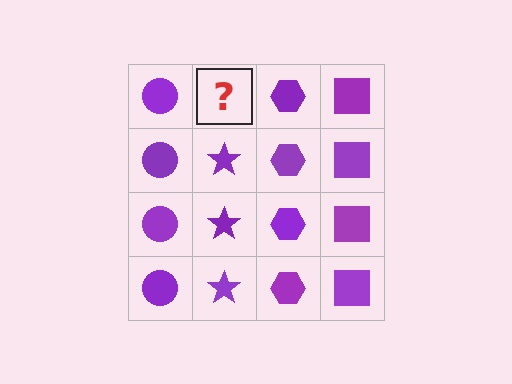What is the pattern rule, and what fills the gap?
The rule is that each column has a consistent shape. The gap should be filled with a purple star.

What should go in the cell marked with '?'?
The missing cell should contain a purple star.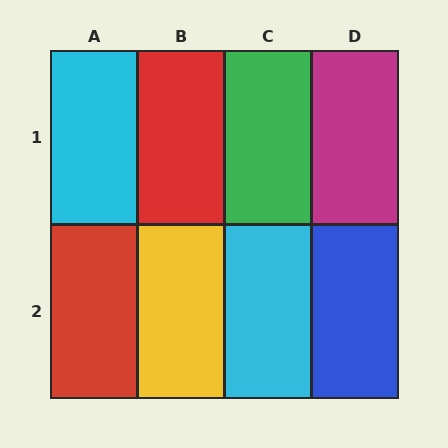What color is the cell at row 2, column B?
Yellow.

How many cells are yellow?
1 cell is yellow.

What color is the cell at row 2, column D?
Blue.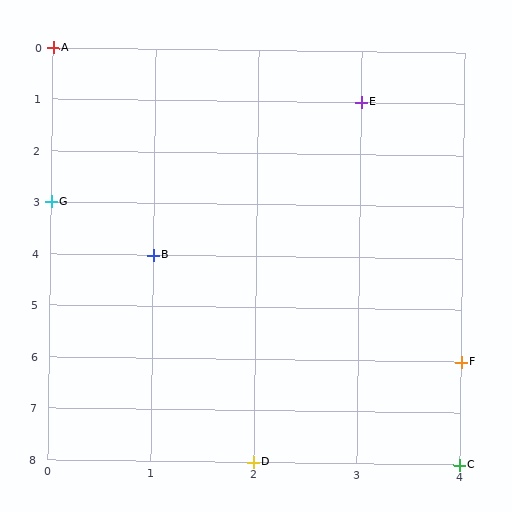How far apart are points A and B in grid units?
Points A and B are 1 column and 4 rows apart (about 4.1 grid units diagonally).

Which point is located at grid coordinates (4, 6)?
Point F is at (4, 6).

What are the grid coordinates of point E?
Point E is at grid coordinates (3, 1).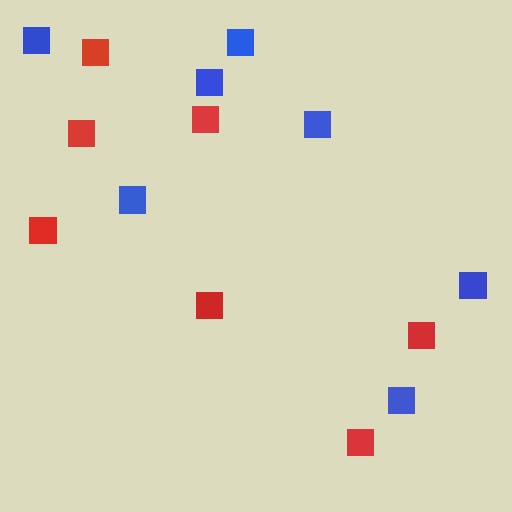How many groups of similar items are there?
There are 2 groups: one group of red squares (7) and one group of blue squares (7).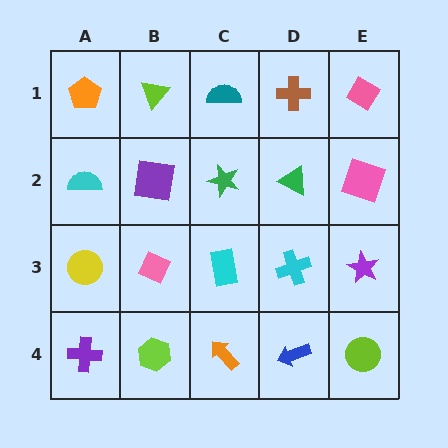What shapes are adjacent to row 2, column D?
A brown cross (row 1, column D), a cyan cross (row 3, column D), a green star (row 2, column C), a pink square (row 2, column E).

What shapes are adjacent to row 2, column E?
A pink diamond (row 1, column E), a purple star (row 3, column E), a green triangle (row 2, column D).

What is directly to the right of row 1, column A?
A lime triangle.